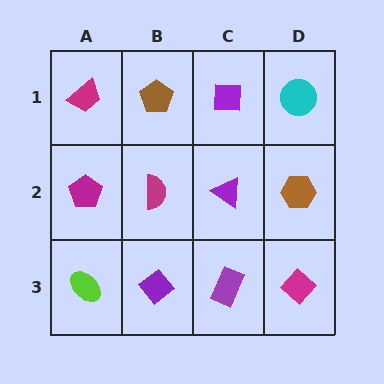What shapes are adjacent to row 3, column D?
A brown hexagon (row 2, column D), a purple rectangle (row 3, column C).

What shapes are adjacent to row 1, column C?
A purple triangle (row 2, column C), a brown pentagon (row 1, column B), a cyan circle (row 1, column D).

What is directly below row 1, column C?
A purple triangle.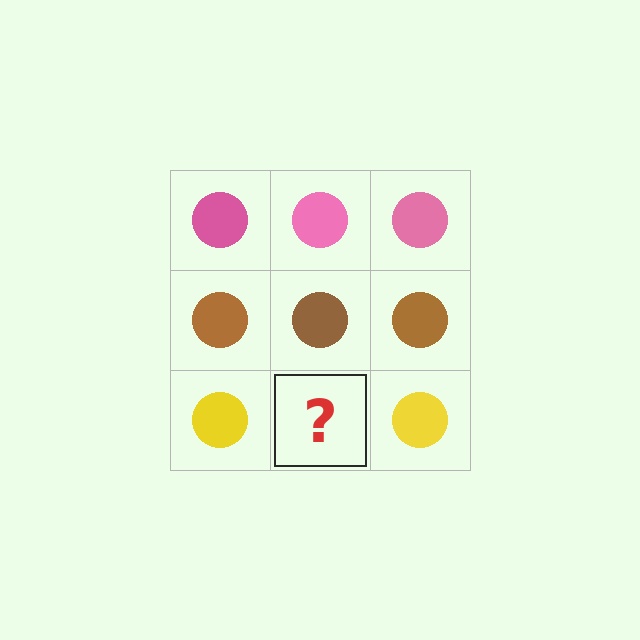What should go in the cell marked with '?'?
The missing cell should contain a yellow circle.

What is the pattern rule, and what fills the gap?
The rule is that each row has a consistent color. The gap should be filled with a yellow circle.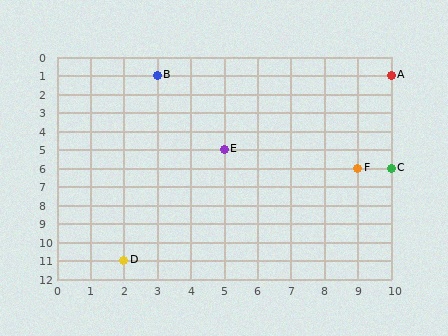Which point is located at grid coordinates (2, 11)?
Point D is at (2, 11).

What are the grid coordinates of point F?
Point F is at grid coordinates (9, 6).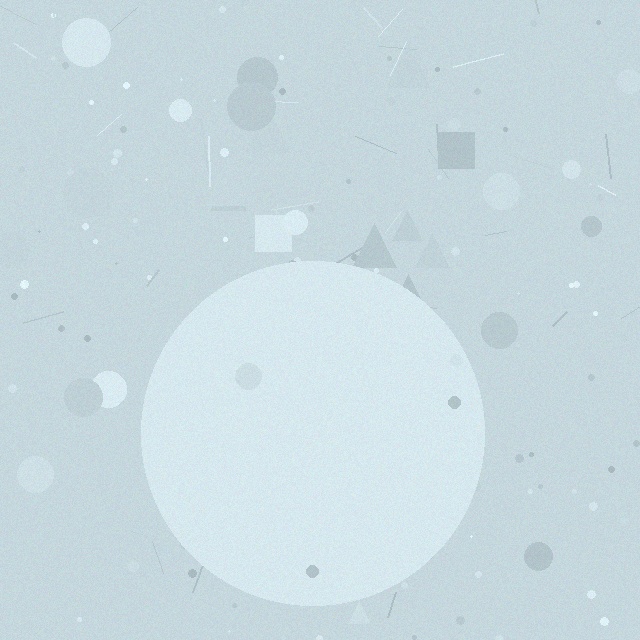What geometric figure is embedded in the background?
A circle is embedded in the background.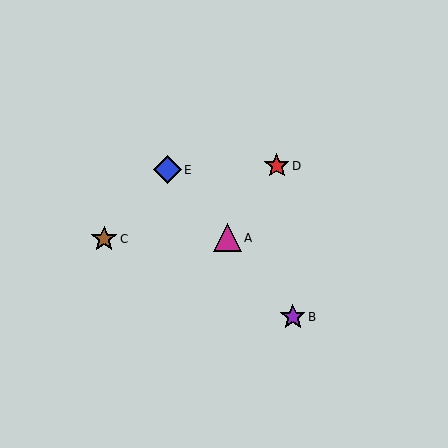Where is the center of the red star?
The center of the red star is at (277, 166).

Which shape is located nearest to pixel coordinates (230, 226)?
The magenta triangle (labeled A) at (227, 238) is nearest to that location.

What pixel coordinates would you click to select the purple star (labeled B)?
Click at (293, 317) to select the purple star B.